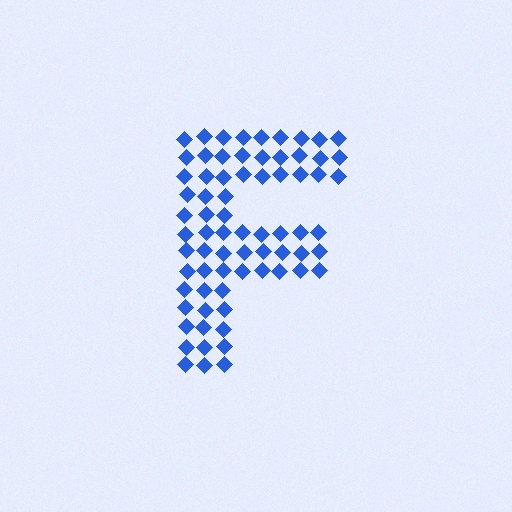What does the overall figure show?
The overall figure shows the letter F.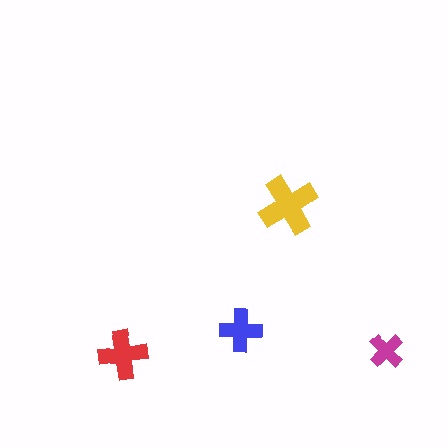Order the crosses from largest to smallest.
the yellow one, the red one, the blue one, the magenta one.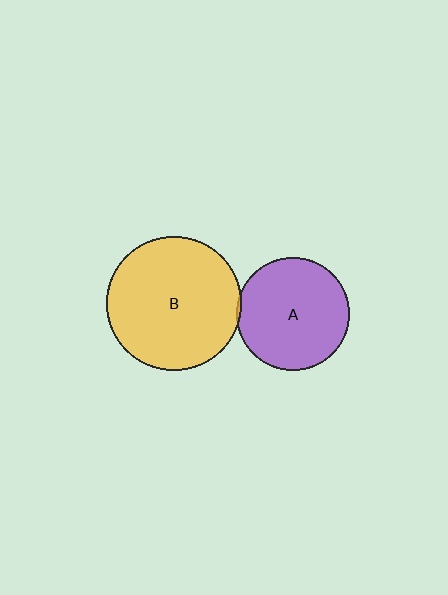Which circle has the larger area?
Circle B (yellow).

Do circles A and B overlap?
Yes.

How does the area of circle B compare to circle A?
Approximately 1.4 times.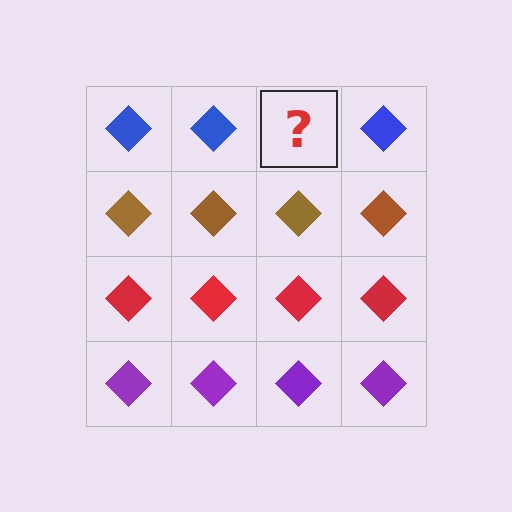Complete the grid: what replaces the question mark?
The question mark should be replaced with a blue diamond.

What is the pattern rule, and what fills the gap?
The rule is that each row has a consistent color. The gap should be filled with a blue diamond.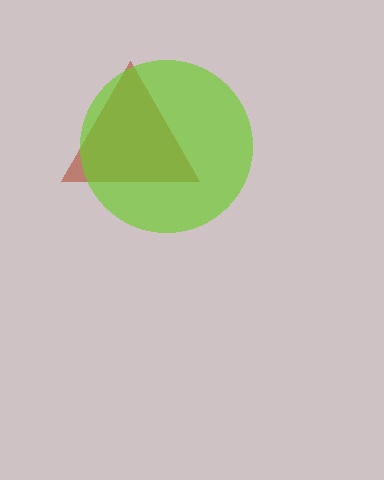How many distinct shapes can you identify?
There are 2 distinct shapes: a brown triangle, a lime circle.